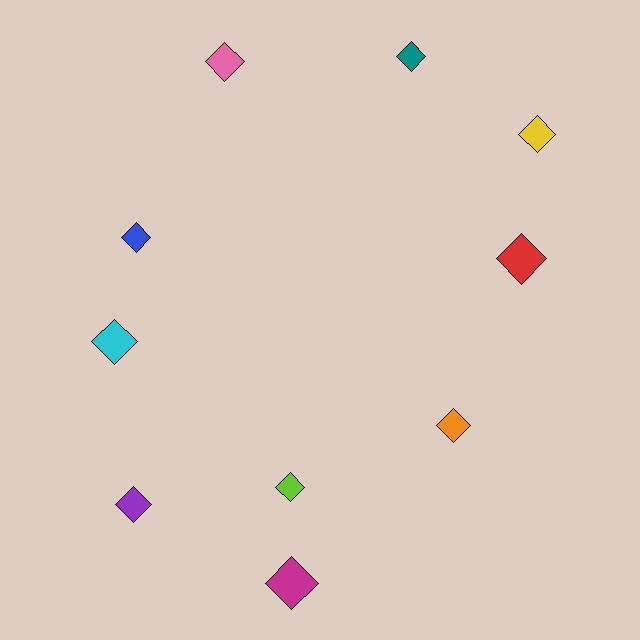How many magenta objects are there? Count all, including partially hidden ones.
There is 1 magenta object.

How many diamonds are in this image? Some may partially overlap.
There are 10 diamonds.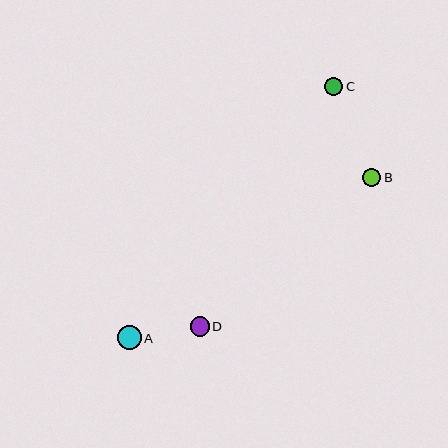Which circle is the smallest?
Circle B is the smallest with a size of approximately 18 pixels.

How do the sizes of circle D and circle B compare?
Circle D and circle B are approximately the same size.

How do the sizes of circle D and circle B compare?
Circle D and circle B are approximately the same size.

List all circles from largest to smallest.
From largest to smallest: A, D, C, B.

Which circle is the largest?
Circle A is the largest with a size of approximately 24 pixels.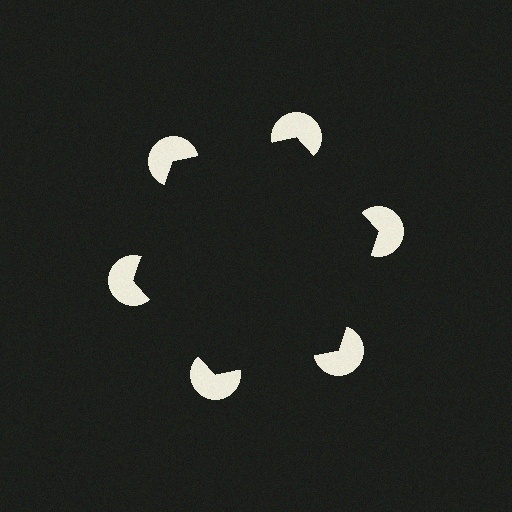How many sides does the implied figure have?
6 sides.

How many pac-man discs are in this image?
There are 6 — one at each vertex of the illusory hexagon.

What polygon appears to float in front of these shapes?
An illusory hexagon — its edges are inferred from the aligned wedge cuts in the pac-man discs, not physically drawn.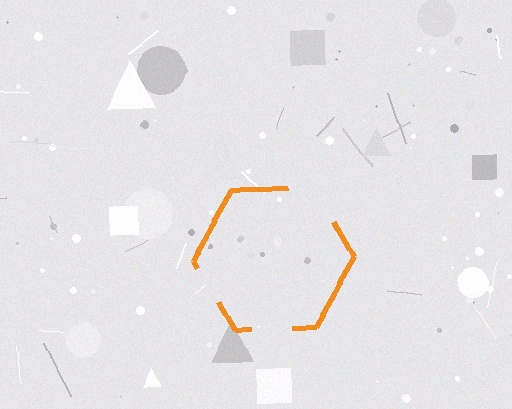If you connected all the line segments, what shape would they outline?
They would outline a hexagon.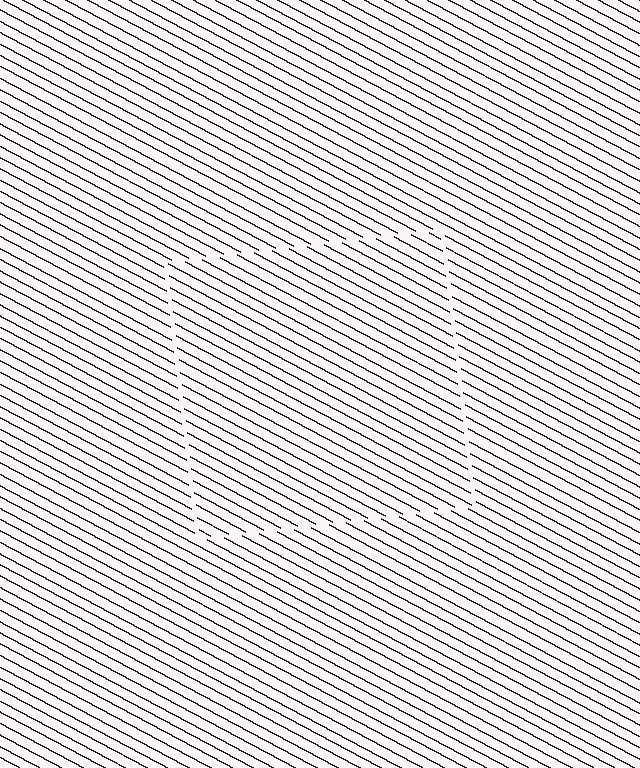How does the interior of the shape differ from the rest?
The interior of the shape contains the same grating, shifted by half a period — the contour is defined by the phase discontinuity where line-ends from the inner and outer gratings abut.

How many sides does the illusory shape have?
4 sides — the line-ends trace a square.